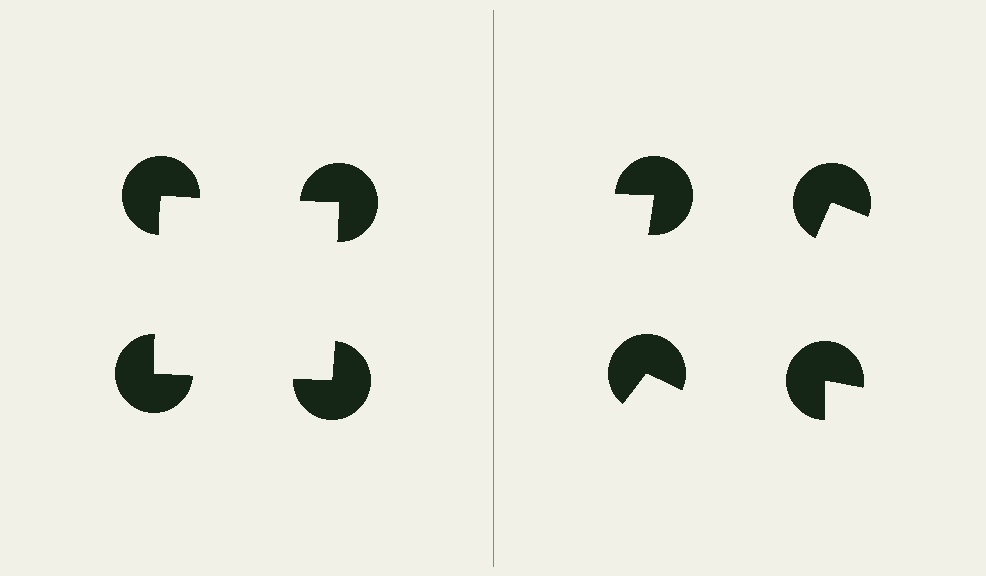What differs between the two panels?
The pac-man discs are positioned identically on both sides; only the wedge orientations differ. On the left they align to a square; on the right they are misaligned.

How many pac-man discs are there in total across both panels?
8 — 4 on each side.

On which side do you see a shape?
An illusory square appears on the left side. On the right side the wedge cuts are rotated, so no coherent shape forms.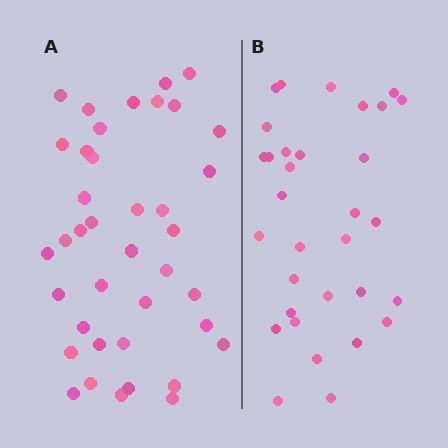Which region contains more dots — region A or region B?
Region A (the left region) has more dots.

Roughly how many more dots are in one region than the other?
Region A has roughly 8 or so more dots than region B.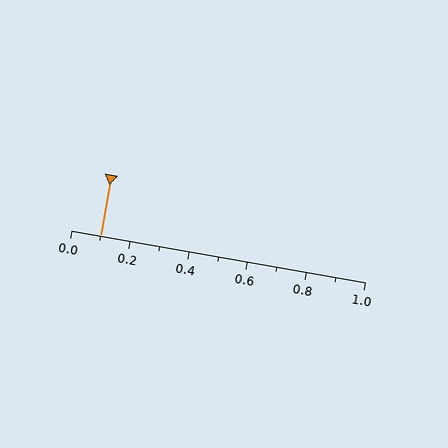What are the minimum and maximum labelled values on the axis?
The axis runs from 0.0 to 1.0.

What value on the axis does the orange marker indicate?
The marker indicates approximately 0.1.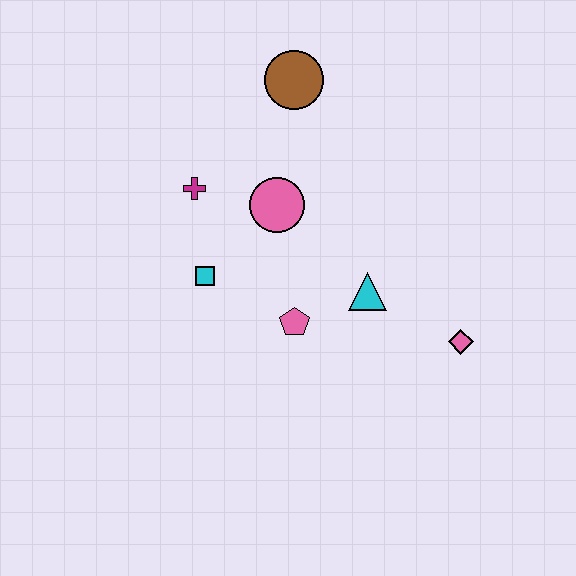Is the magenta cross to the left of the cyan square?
Yes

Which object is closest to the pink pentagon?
The cyan triangle is closest to the pink pentagon.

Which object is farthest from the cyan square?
The pink diamond is farthest from the cyan square.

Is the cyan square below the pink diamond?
No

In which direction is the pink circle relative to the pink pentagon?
The pink circle is above the pink pentagon.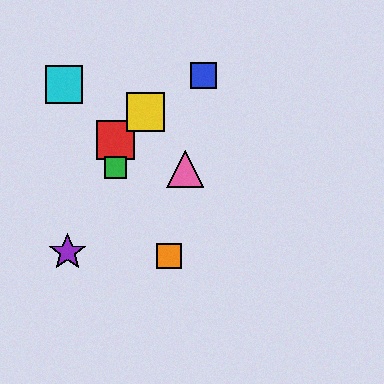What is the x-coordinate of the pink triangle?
The pink triangle is at x≈185.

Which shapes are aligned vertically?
The red square, the green square are aligned vertically.